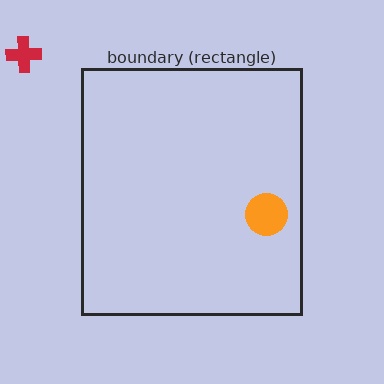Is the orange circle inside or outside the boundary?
Inside.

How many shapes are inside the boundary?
1 inside, 1 outside.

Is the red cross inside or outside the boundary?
Outside.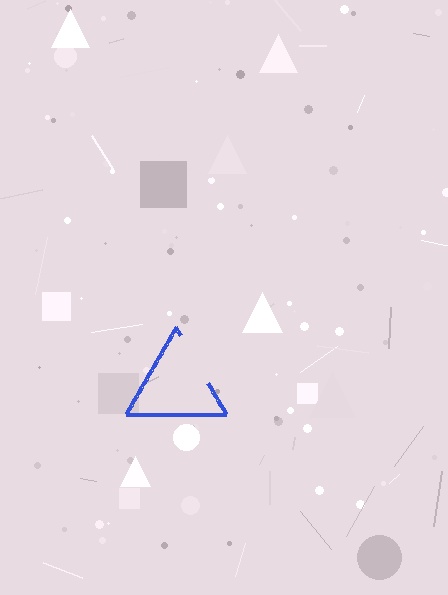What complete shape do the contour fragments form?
The contour fragments form a triangle.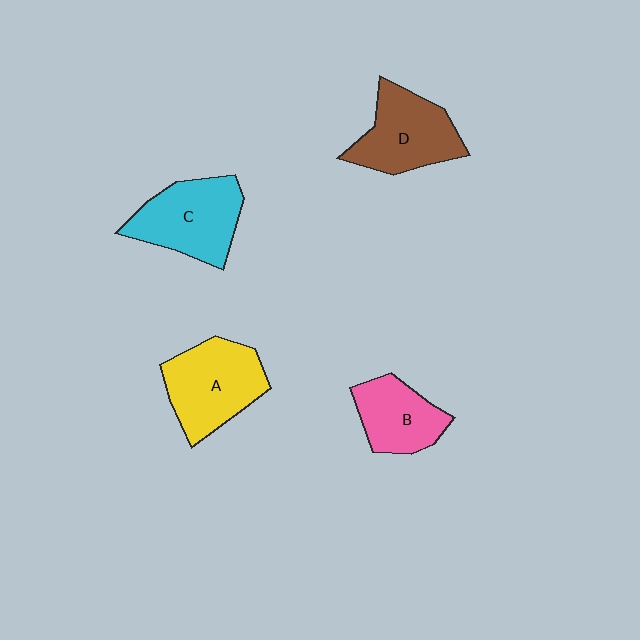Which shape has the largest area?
Shape A (yellow).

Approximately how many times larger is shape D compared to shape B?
Approximately 1.3 times.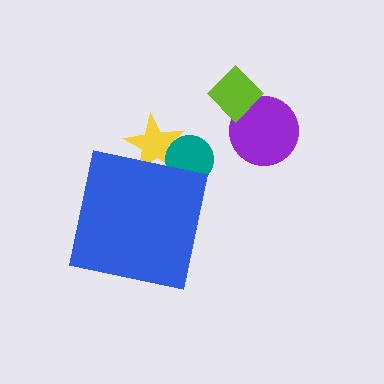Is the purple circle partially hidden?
No, the purple circle is fully visible.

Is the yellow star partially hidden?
Yes, the yellow star is partially hidden behind the blue square.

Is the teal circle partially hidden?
Yes, the teal circle is partially hidden behind the blue square.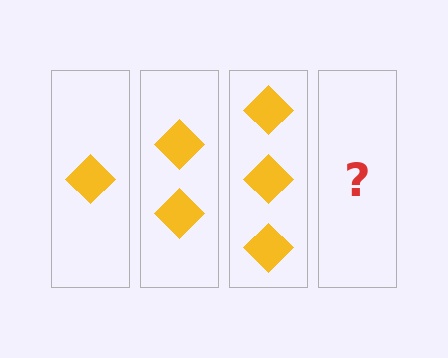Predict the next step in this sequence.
The next step is 4 diamonds.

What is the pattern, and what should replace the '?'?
The pattern is that each step adds one more diamond. The '?' should be 4 diamonds.